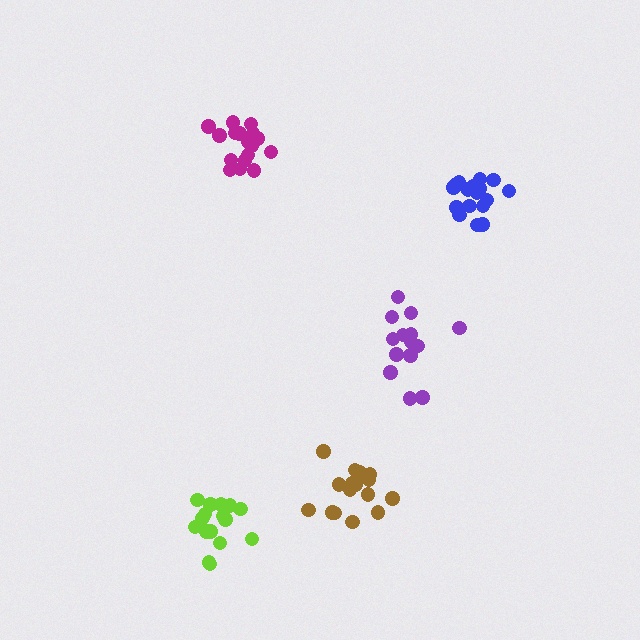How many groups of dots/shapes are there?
There are 5 groups.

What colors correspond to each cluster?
The clusters are colored: brown, purple, blue, magenta, lime.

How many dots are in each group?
Group 1: 16 dots, Group 2: 14 dots, Group 3: 18 dots, Group 4: 17 dots, Group 5: 16 dots (81 total).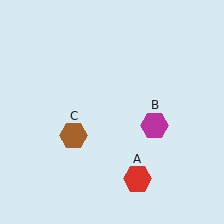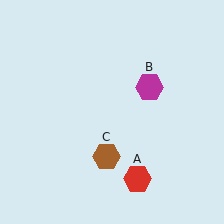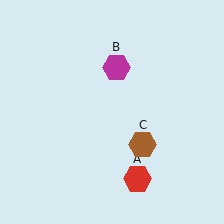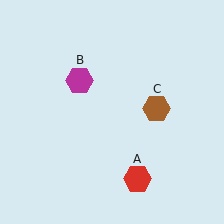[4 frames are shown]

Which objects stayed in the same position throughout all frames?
Red hexagon (object A) remained stationary.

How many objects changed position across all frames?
2 objects changed position: magenta hexagon (object B), brown hexagon (object C).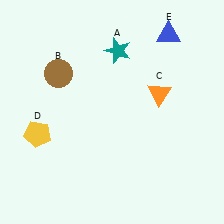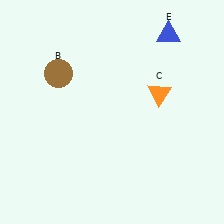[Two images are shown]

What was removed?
The yellow pentagon (D), the teal star (A) were removed in Image 2.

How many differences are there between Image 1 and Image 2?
There are 2 differences between the two images.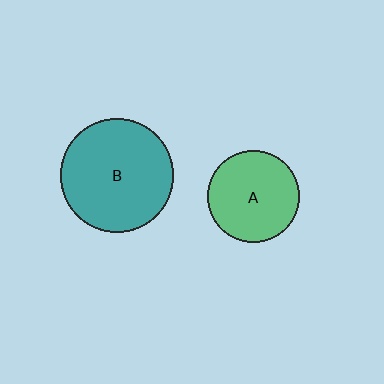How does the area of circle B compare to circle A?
Approximately 1.5 times.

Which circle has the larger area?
Circle B (teal).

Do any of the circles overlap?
No, none of the circles overlap.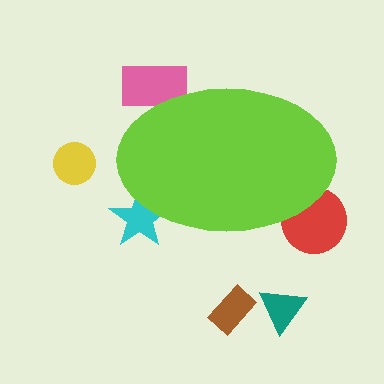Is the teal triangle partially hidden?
No, the teal triangle is fully visible.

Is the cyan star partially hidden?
Yes, the cyan star is partially hidden behind the lime ellipse.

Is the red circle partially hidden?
Yes, the red circle is partially hidden behind the lime ellipse.